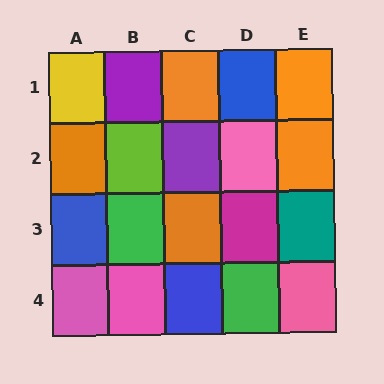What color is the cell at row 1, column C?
Orange.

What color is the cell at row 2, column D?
Pink.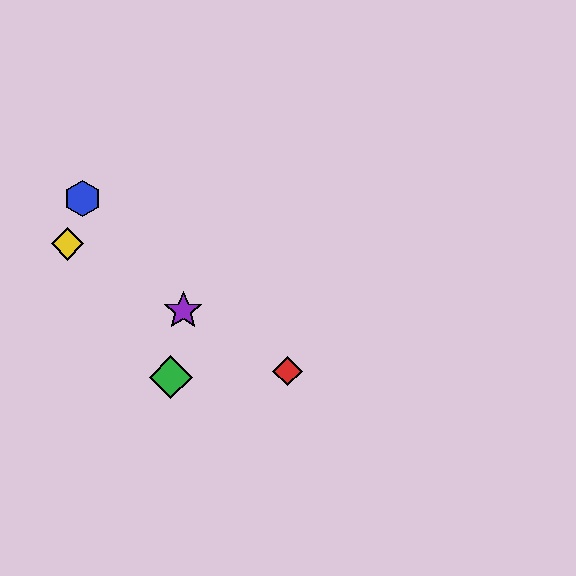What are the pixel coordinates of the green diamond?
The green diamond is at (171, 377).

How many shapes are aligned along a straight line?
3 shapes (the red diamond, the yellow diamond, the purple star) are aligned along a straight line.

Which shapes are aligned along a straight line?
The red diamond, the yellow diamond, the purple star are aligned along a straight line.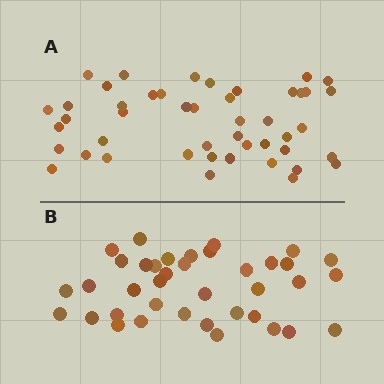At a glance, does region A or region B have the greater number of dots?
Region A (the top region) has more dots.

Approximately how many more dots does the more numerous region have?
Region A has roughly 8 or so more dots than region B.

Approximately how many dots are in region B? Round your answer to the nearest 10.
About 40 dots. (The exact count is 38, which rounds to 40.)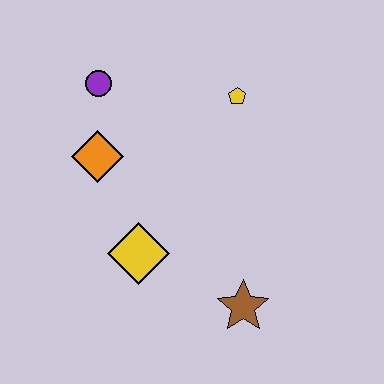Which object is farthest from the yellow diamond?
The yellow pentagon is farthest from the yellow diamond.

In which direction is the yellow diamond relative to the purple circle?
The yellow diamond is below the purple circle.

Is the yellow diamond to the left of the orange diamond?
No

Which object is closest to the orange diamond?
The purple circle is closest to the orange diamond.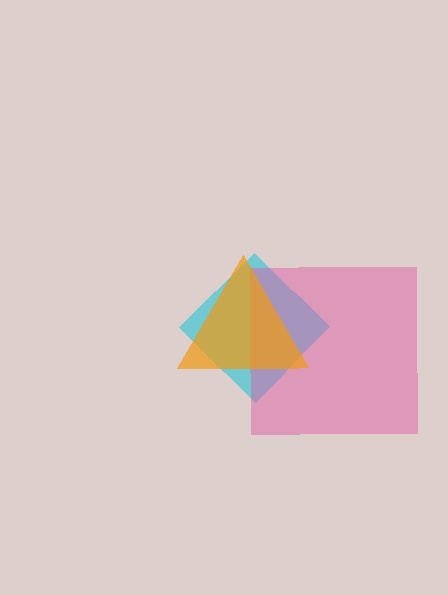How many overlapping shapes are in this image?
There are 3 overlapping shapes in the image.